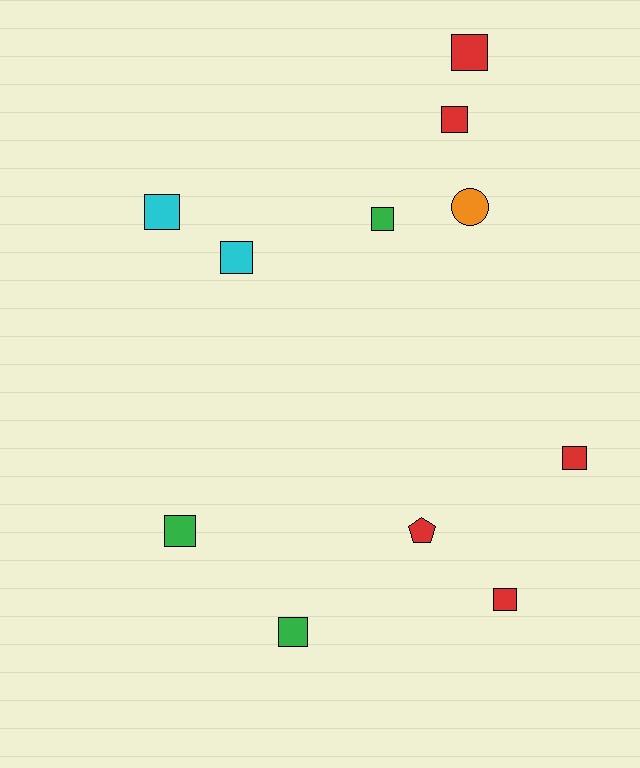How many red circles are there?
There are no red circles.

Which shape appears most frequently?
Square, with 9 objects.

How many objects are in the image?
There are 11 objects.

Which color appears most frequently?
Red, with 5 objects.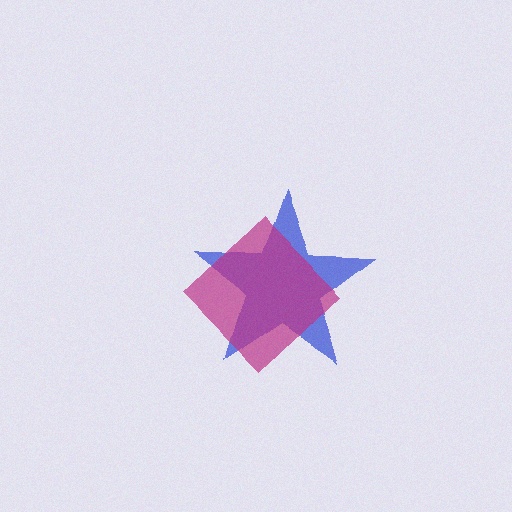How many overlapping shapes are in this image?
There are 2 overlapping shapes in the image.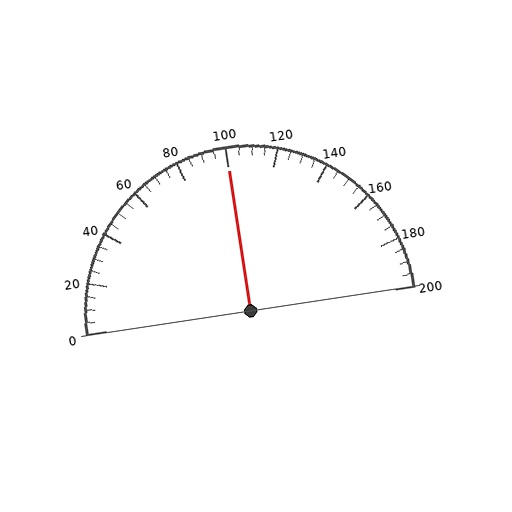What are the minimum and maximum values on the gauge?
The gauge ranges from 0 to 200.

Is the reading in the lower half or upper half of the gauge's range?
The reading is in the upper half of the range (0 to 200).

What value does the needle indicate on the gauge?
The needle indicates approximately 100.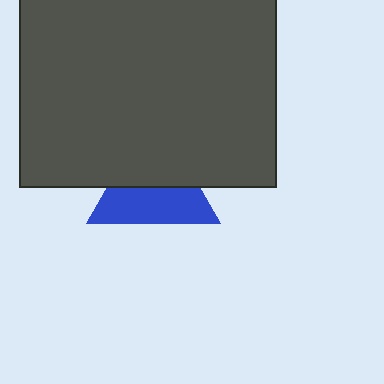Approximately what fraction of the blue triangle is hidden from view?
Roughly 48% of the blue triangle is hidden behind the dark gray rectangle.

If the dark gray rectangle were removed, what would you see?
You would see the complete blue triangle.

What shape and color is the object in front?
The object in front is a dark gray rectangle.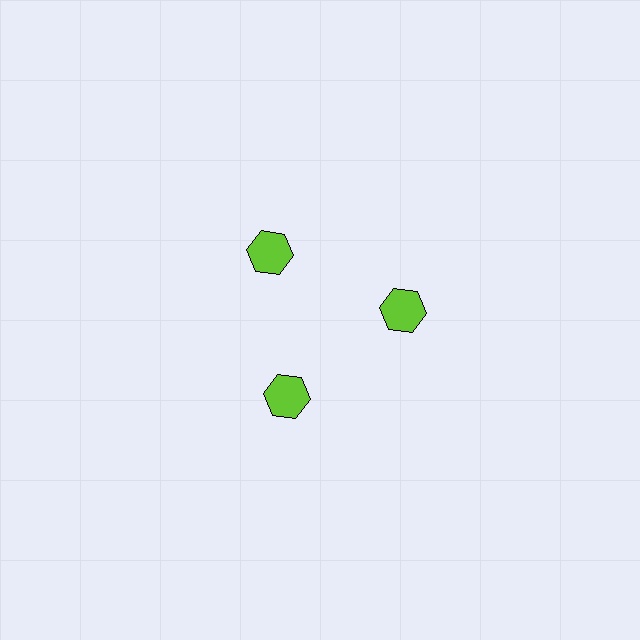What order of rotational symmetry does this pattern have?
This pattern has 3-fold rotational symmetry.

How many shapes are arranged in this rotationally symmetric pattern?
There are 3 shapes, arranged in 3 groups of 1.